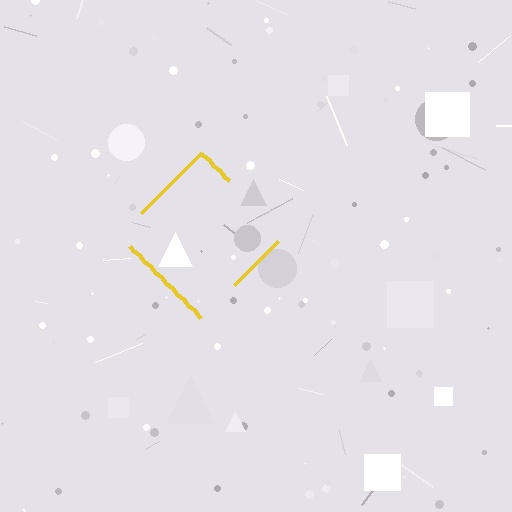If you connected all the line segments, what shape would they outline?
They would outline a diamond.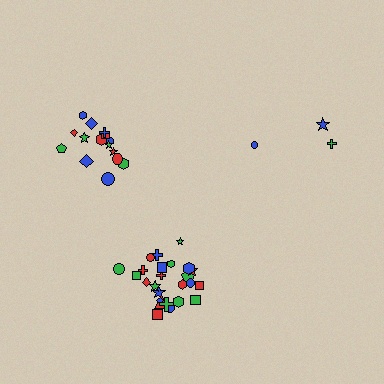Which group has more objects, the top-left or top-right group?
The top-left group.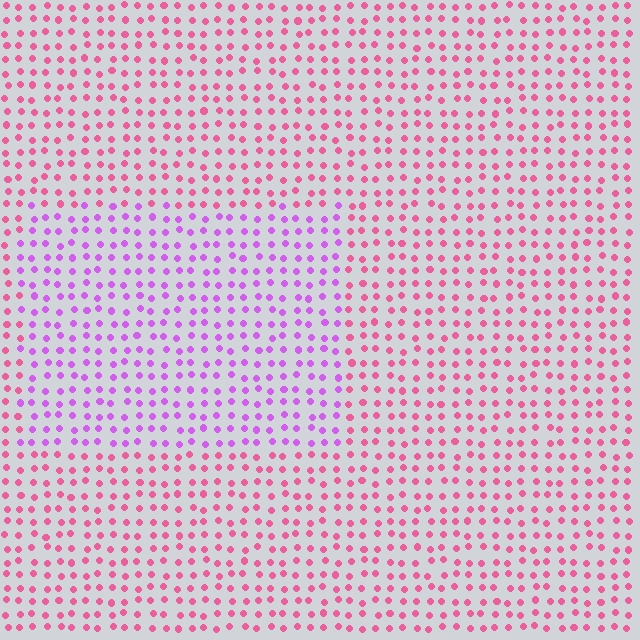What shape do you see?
I see a rectangle.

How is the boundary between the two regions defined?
The boundary is defined purely by a slight shift in hue (about 45 degrees). Spacing, size, and orientation are identical on both sides.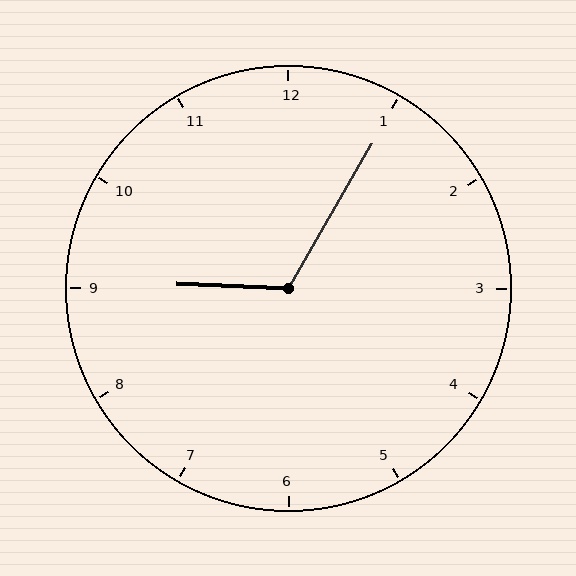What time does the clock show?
9:05.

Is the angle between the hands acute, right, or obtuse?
It is obtuse.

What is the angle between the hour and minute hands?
Approximately 118 degrees.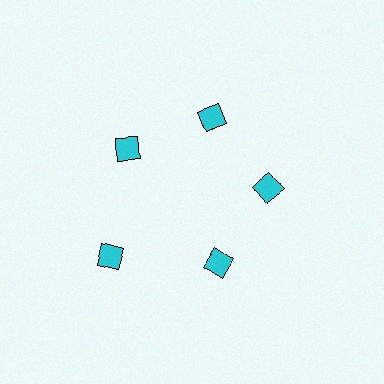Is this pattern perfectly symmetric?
No. The 5 cyan diamonds are arranged in a ring, but one element near the 8 o'clock position is pushed outward from the center, breaking the 5-fold rotational symmetry.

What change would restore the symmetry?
The symmetry would be restored by moving it inward, back onto the ring so that all 5 diamonds sit at equal angles and equal distance from the center.